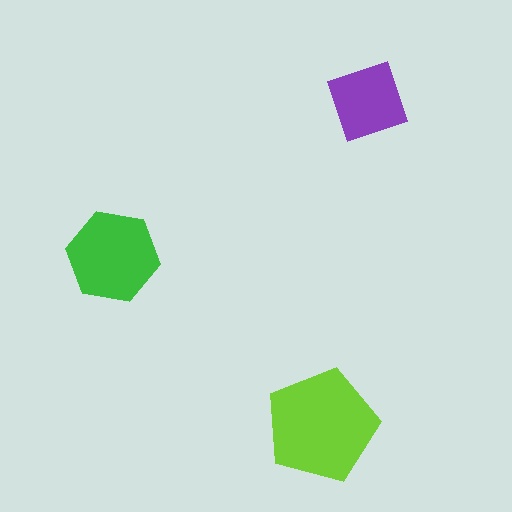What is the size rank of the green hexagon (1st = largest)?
2nd.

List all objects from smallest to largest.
The purple diamond, the green hexagon, the lime pentagon.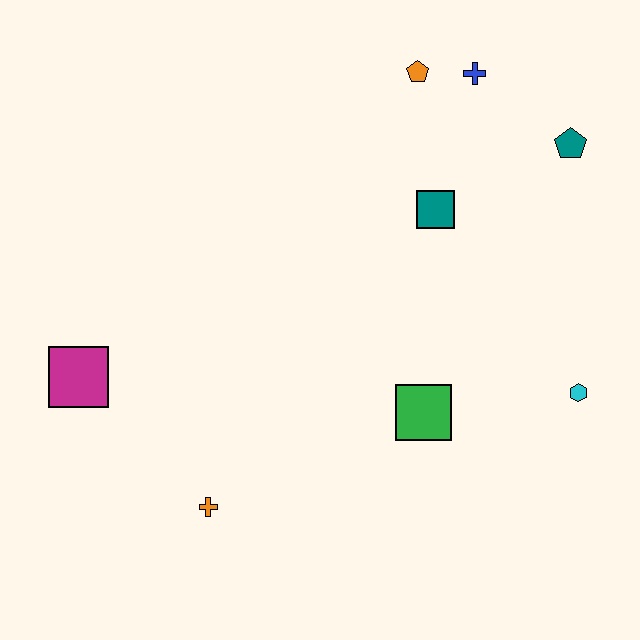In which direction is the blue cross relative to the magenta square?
The blue cross is to the right of the magenta square.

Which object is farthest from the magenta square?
The teal pentagon is farthest from the magenta square.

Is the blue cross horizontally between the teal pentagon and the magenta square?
Yes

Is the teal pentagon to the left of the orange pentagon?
No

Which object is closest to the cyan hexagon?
The green square is closest to the cyan hexagon.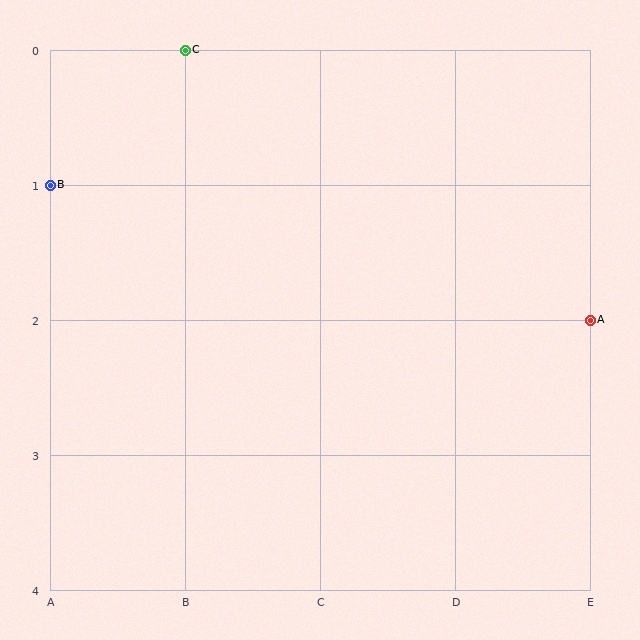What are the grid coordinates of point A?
Point A is at grid coordinates (E, 2).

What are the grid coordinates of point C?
Point C is at grid coordinates (B, 0).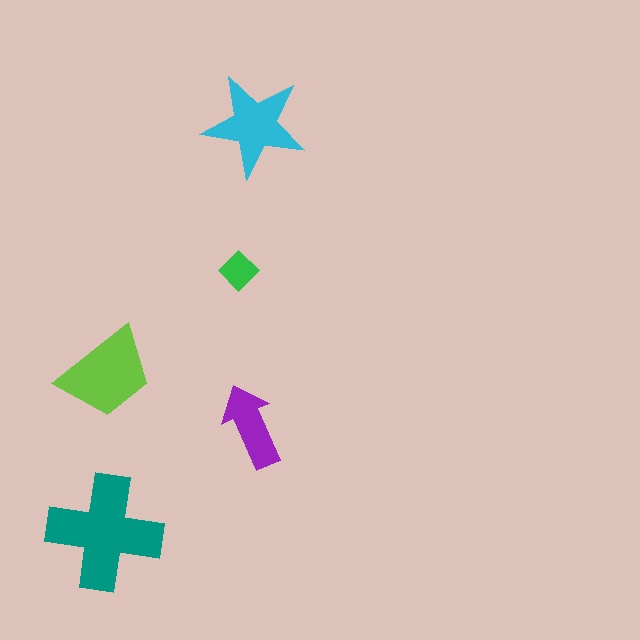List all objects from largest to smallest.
The teal cross, the lime trapezoid, the cyan star, the purple arrow, the green diamond.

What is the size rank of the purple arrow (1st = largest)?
4th.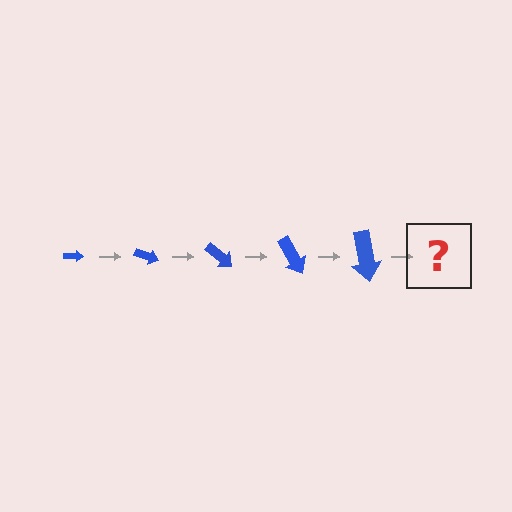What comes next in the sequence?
The next element should be an arrow, larger than the previous one and rotated 100 degrees from the start.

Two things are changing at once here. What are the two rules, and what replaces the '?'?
The two rules are that the arrow grows larger each step and it rotates 20 degrees each step. The '?' should be an arrow, larger than the previous one and rotated 100 degrees from the start.